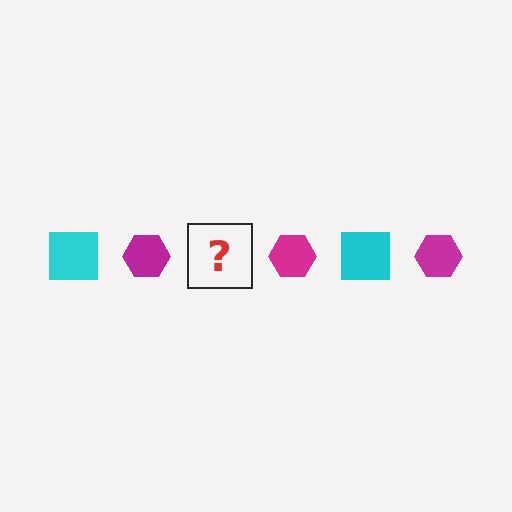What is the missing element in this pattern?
The missing element is a cyan square.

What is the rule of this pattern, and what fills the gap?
The rule is that the pattern alternates between cyan square and magenta hexagon. The gap should be filled with a cyan square.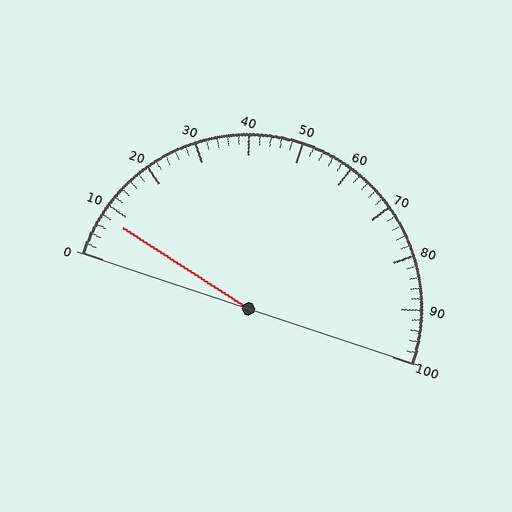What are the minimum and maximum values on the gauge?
The gauge ranges from 0 to 100.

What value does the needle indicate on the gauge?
The needle indicates approximately 8.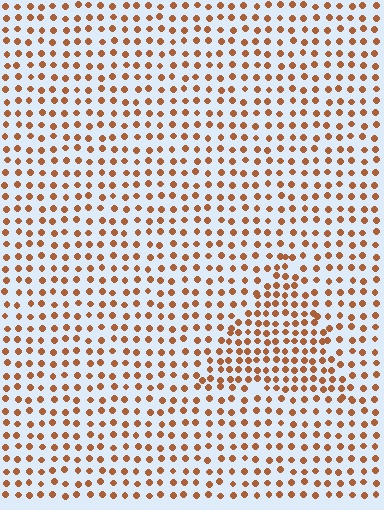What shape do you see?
I see a triangle.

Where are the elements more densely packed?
The elements are more densely packed inside the triangle boundary.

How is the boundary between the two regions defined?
The boundary is defined by a change in element density (approximately 1.6x ratio). All elements are the same color, size, and shape.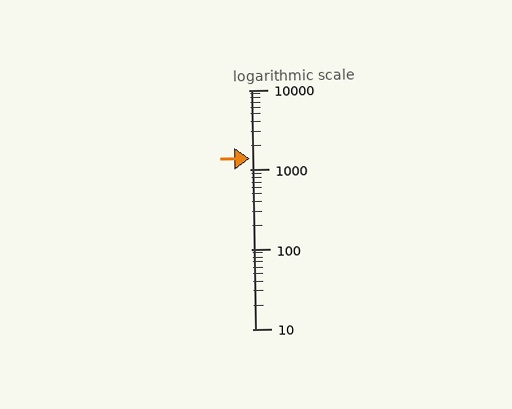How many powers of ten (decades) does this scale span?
The scale spans 3 decades, from 10 to 10000.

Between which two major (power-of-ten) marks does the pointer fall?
The pointer is between 1000 and 10000.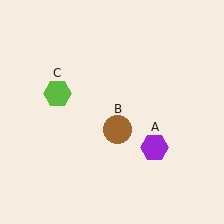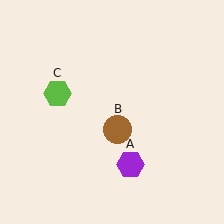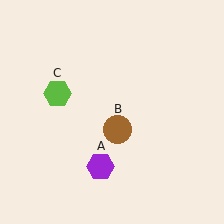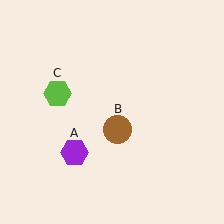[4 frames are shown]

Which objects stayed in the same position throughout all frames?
Brown circle (object B) and lime hexagon (object C) remained stationary.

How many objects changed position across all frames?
1 object changed position: purple hexagon (object A).